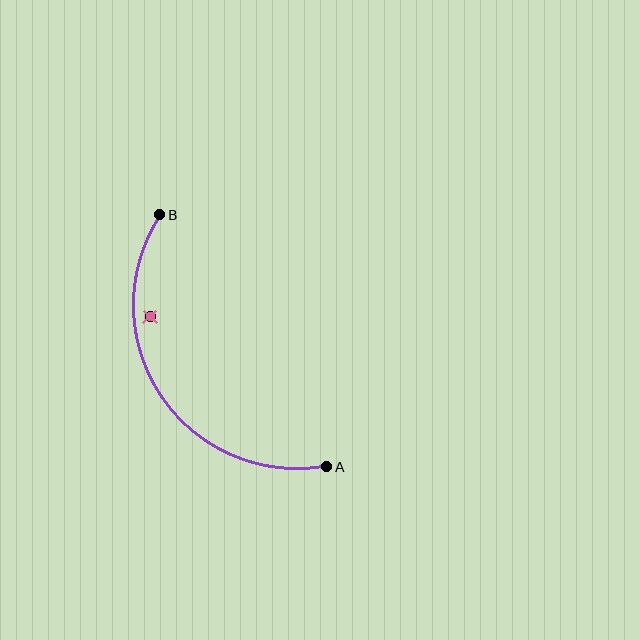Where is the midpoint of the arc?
The arc midpoint is the point on the curve farthest from the straight line joining A and B. It sits to the left of that line.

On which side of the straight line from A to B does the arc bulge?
The arc bulges to the left of the straight line connecting A and B.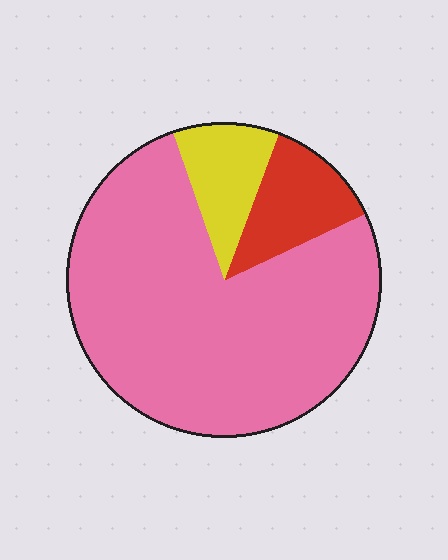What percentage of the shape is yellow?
Yellow takes up less than a quarter of the shape.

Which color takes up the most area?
Pink, at roughly 75%.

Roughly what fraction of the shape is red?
Red takes up about one eighth (1/8) of the shape.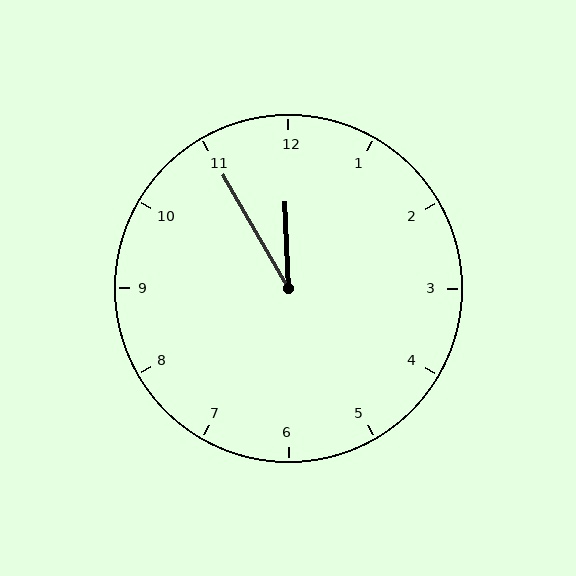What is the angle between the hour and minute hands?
Approximately 28 degrees.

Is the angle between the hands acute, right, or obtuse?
It is acute.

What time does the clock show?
11:55.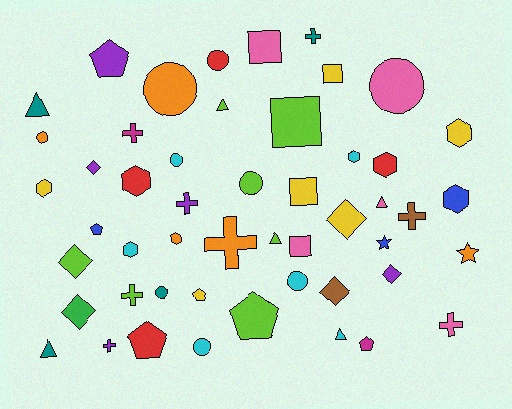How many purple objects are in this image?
There are 5 purple objects.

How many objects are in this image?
There are 50 objects.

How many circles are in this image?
There are 9 circles.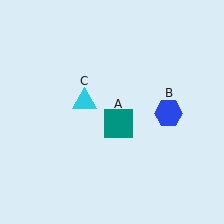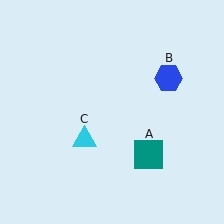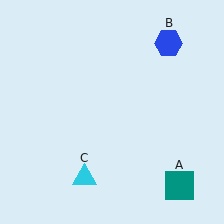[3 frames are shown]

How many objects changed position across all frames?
3 objects changed position: teal square (object A), blue hexagon (object B), cyan triangle (object C).